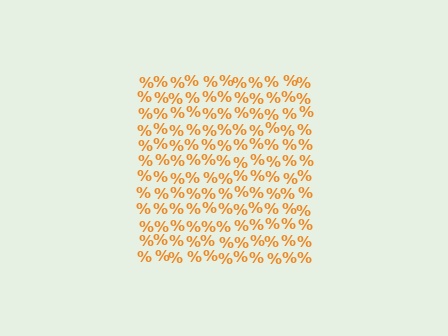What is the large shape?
The large shape is a square.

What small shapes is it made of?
It is made of small percent signs.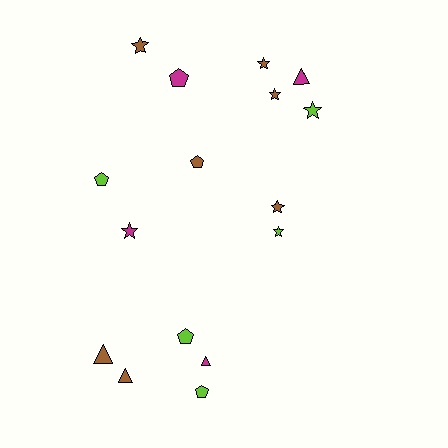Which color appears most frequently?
Brown, with 7 objects.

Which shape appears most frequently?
Star, with 7 objects.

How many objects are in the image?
There are 16 objects.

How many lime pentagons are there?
There are 3 lime pentagons.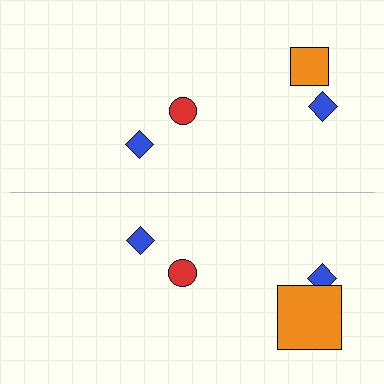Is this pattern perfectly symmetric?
No, the pattern is not perfectly symmetric. The orange square on the bottom side has a different size than its mirror counterpart.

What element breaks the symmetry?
The orange square on the bottom side has a different size than its mirror counterpart.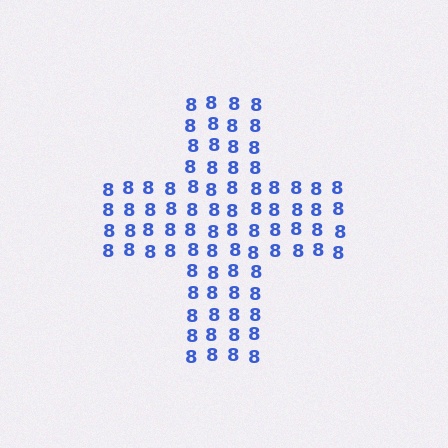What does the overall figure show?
The overall figure shows a cross.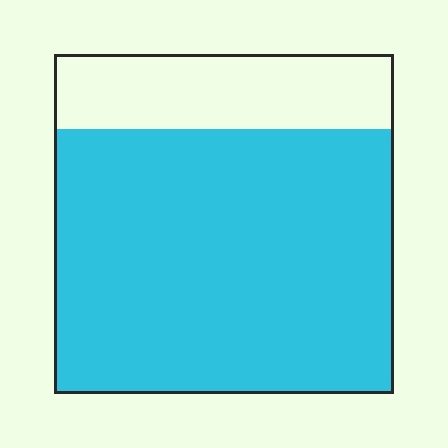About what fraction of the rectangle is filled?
About four fifths (4/5).